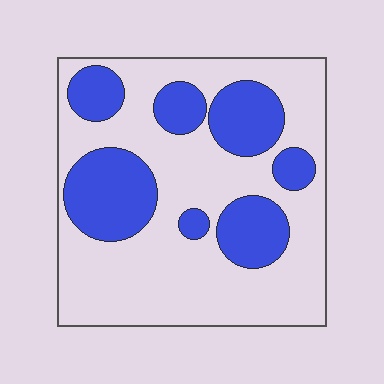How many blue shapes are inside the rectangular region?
7.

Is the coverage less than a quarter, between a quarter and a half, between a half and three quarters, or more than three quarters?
Between a quarter and a half.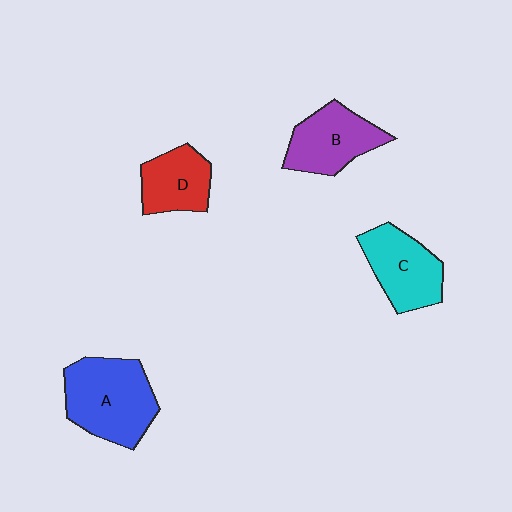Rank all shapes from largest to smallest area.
From largest to smallest: A (blue), C (cyan), B (purple), D (red).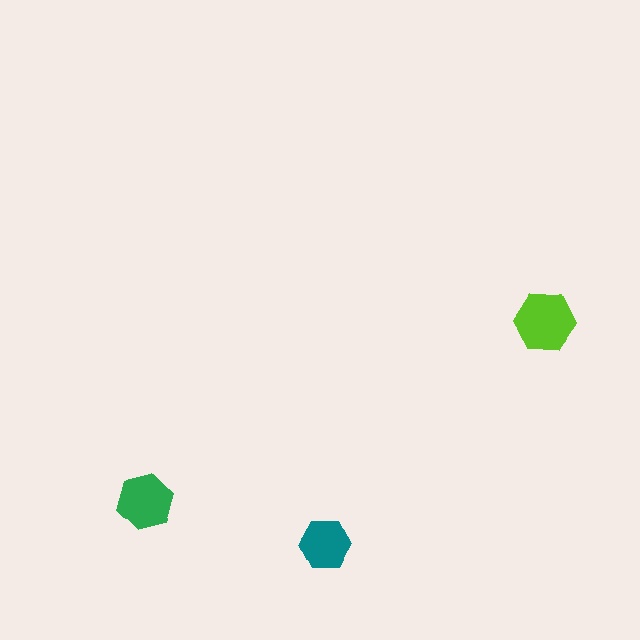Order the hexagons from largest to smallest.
the lime one, the green one, the teal one.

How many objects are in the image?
There are 3 objects in the image.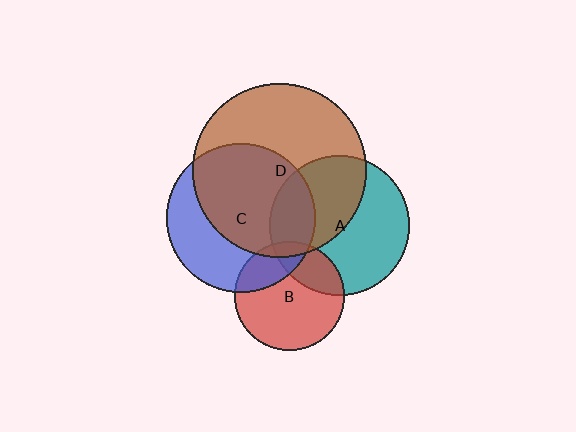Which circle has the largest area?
Circle D (brown).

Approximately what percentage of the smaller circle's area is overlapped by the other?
Approximately 25%.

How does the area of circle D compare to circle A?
Approximately 1.5 times.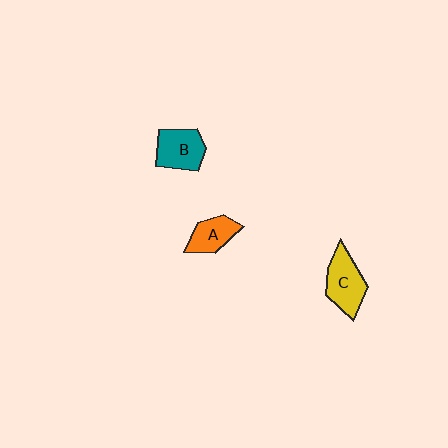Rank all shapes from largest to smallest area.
From largest to smallest: C (yellow), B (teal), A (orange).